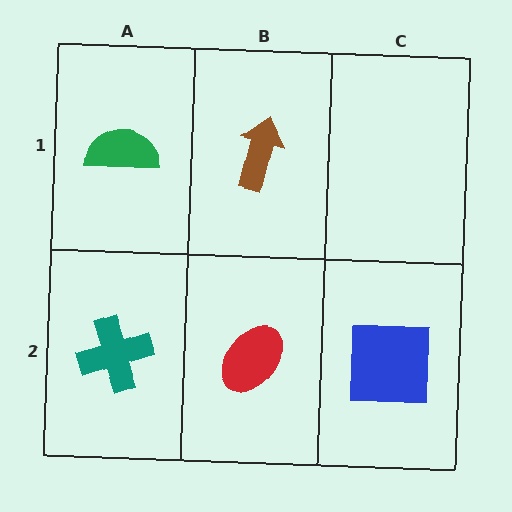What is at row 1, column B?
A brown arrow.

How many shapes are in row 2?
3 shapes.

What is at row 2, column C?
A blue square.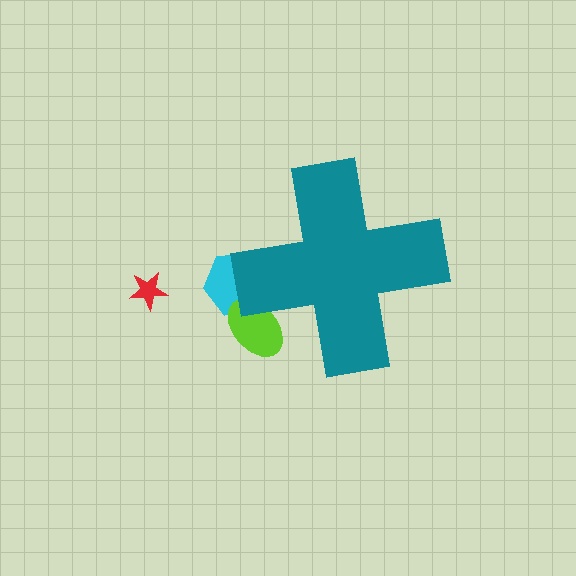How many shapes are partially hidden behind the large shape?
2 shapes are partially hidden.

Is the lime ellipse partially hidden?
Yes, the lime ellipse is partially hidden behind the teal cross.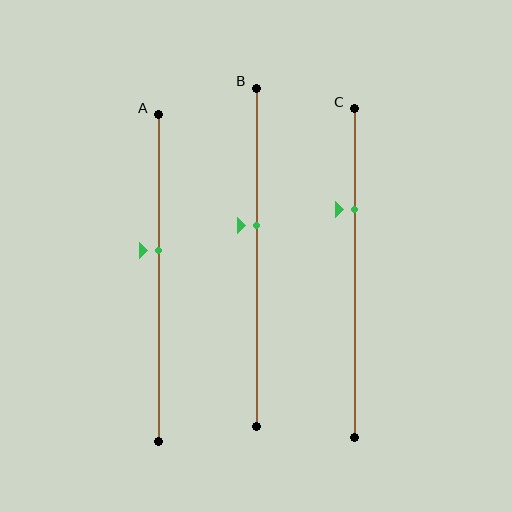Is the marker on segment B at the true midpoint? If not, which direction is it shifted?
No, the marker on segment B is shifted upward by about 9% of the segment length.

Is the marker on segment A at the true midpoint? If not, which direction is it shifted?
No, the marker on segment A is shifted upward by about 8% of the segment length.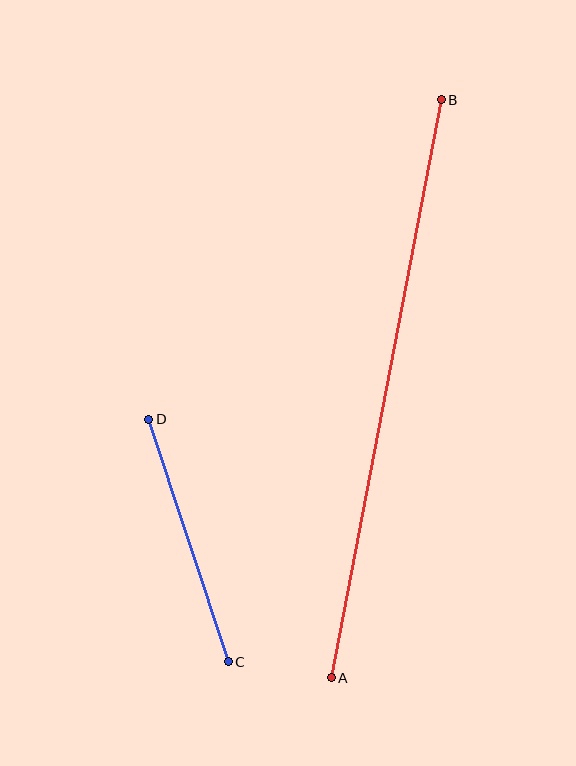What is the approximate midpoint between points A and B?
The midpoint is at approximately (386, 389) pixels.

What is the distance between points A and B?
The distance is approximately 588 pixels.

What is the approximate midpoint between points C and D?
The midpoint is at approximately (188, 540) pixels.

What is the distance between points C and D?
The distance is approximately 255 pixels.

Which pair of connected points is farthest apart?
Points A and B are farthest apart.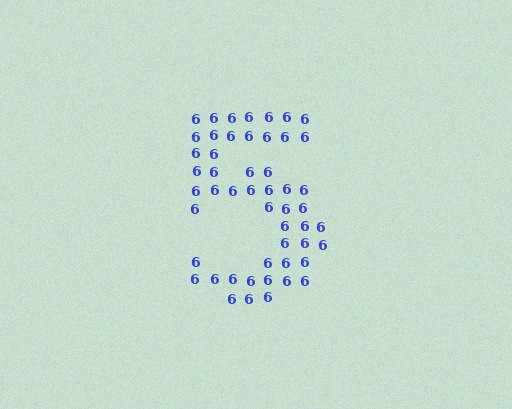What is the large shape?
The large shape is the digit 5.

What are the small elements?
The small elements are digit 6's.